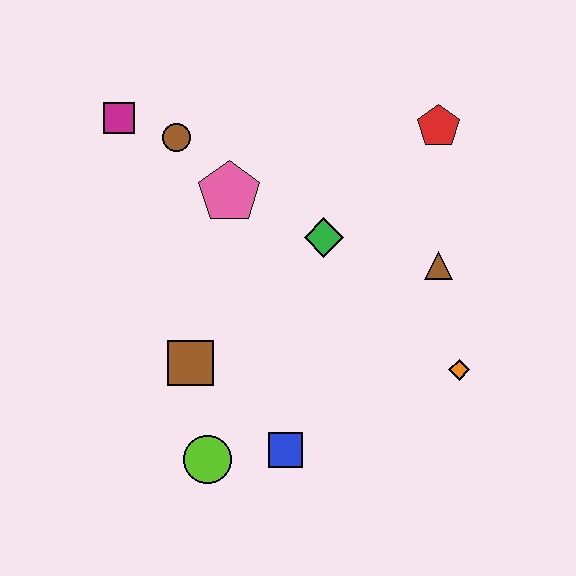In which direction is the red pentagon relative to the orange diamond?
The red pentagon is above the orange diamond.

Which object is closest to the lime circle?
The blue square is closest to the lime circle.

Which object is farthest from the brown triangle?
The magenta square is farthest from the brown triangle.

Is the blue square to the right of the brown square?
Yes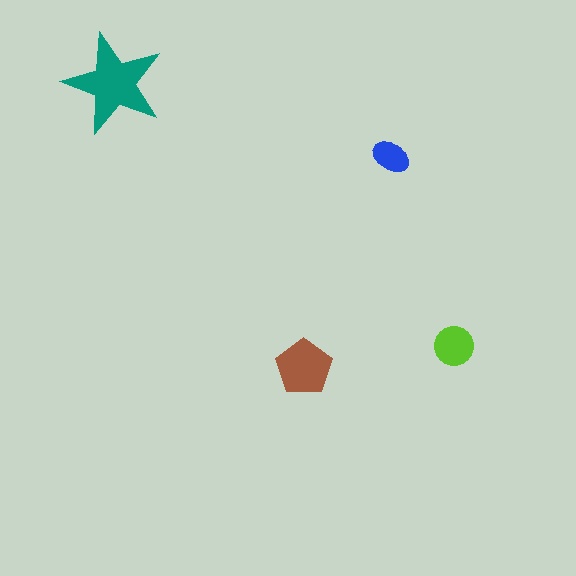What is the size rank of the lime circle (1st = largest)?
3rd.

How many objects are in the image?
There are 4 objects in the image.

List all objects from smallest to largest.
The blue ellipse, the lime circle, the brown pentagon, the teal star.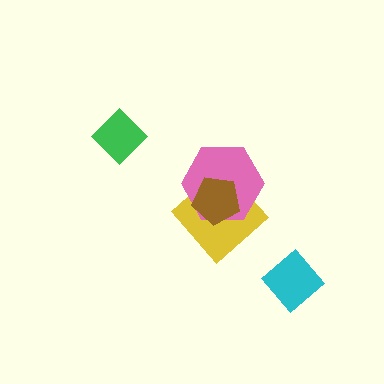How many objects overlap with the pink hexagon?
2 objects overlap with the pink hexagon.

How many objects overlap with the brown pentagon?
2 objects overlap with the brown pentagon.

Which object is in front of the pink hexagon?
The brown pentagon is in front of the pink hexagon.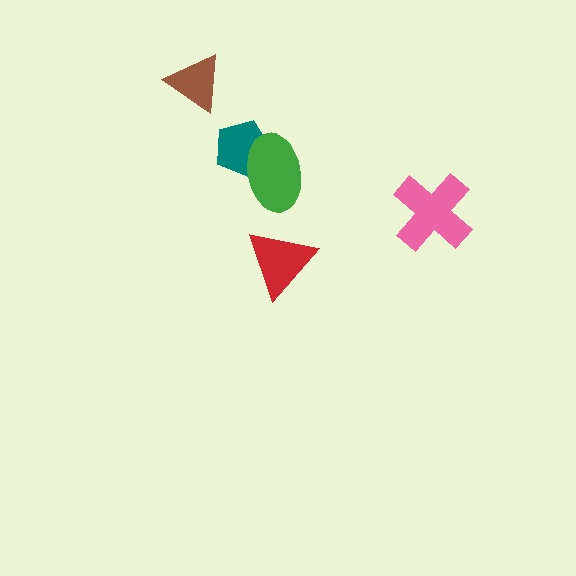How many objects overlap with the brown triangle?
0 objects overlap with the brown triangle.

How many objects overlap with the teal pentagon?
1 object overlaps with the teal pentagon.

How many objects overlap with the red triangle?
0 objects overlap with the red triangle.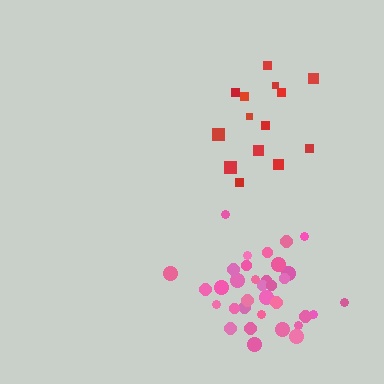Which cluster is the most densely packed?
Pink.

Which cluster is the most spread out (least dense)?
Red.